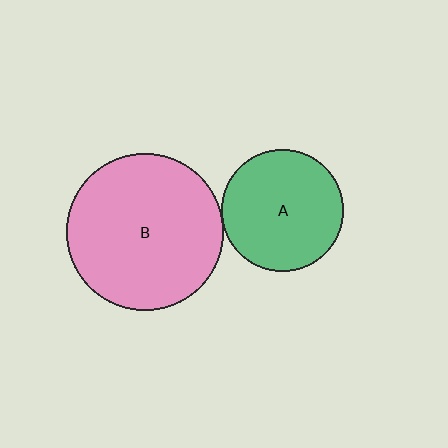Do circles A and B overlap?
Yes.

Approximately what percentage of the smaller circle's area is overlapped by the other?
Approximately 5%.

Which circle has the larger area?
Circle B (pink).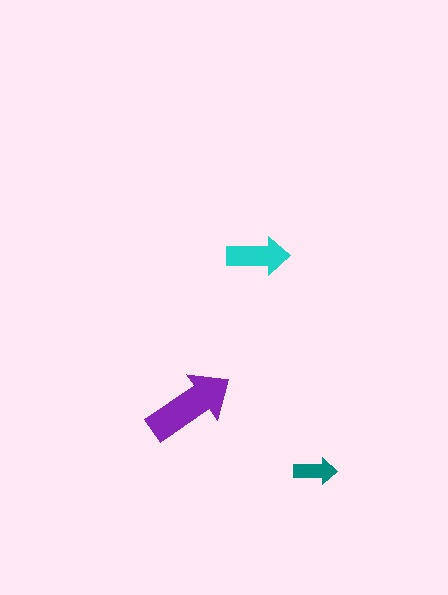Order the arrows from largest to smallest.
the purple one, the cyan one, the teal one.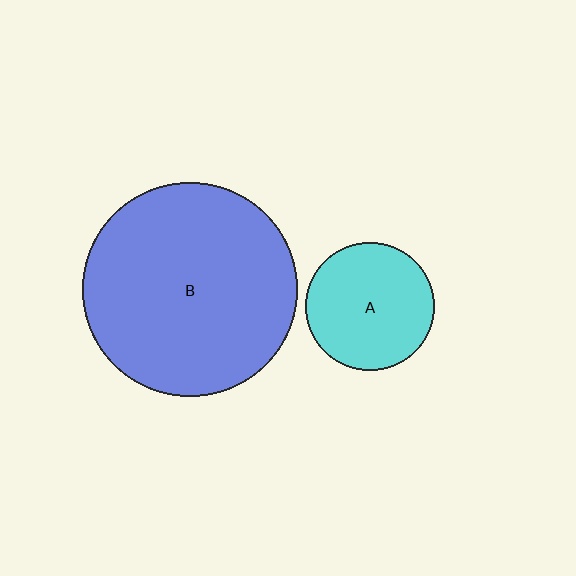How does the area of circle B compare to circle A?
Approximately 2.8 times.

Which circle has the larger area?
Circle B (blue).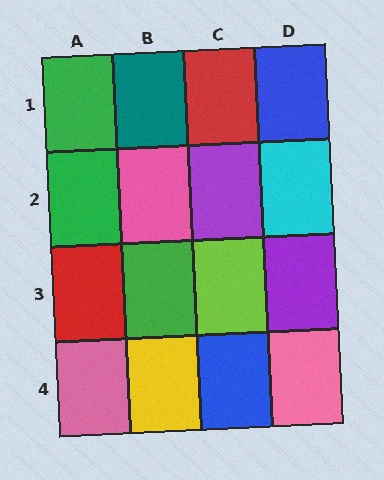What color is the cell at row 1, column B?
Teal.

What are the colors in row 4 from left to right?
Pink, yellow, blue, pink.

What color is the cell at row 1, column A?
Green.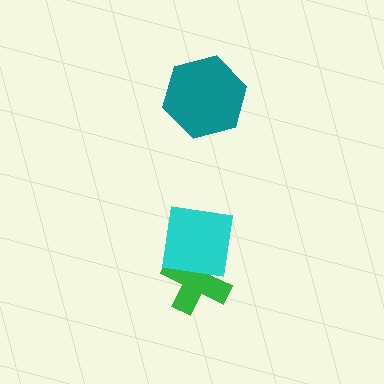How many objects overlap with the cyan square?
1 object overlaps with the cyan square.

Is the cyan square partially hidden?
No, no other shape covers it.